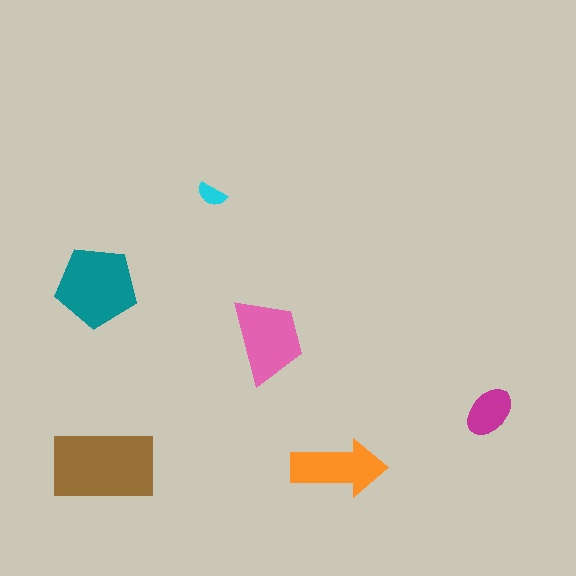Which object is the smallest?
The cyan semicircle.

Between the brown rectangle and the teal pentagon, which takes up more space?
The brown rectangle.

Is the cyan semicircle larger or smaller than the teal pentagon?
Smaller.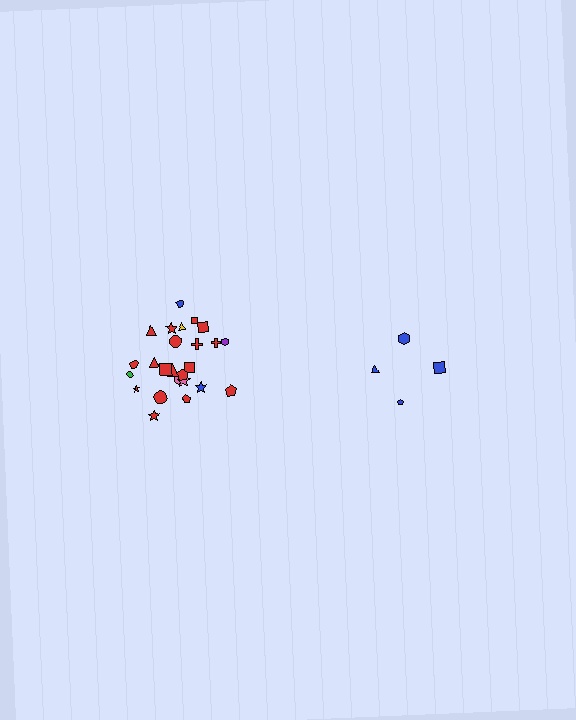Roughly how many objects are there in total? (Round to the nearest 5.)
Roughly 30 objects in total.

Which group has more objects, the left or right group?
The left group.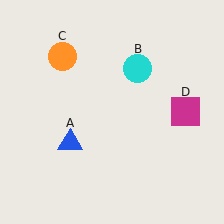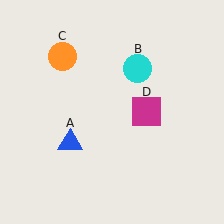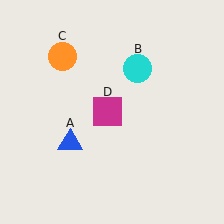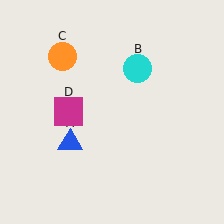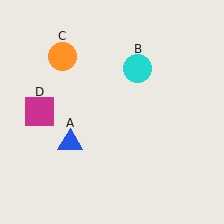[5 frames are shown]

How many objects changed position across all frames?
1 object changed position: magenta square (object D).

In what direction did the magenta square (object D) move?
The magenta square (object D) moved left.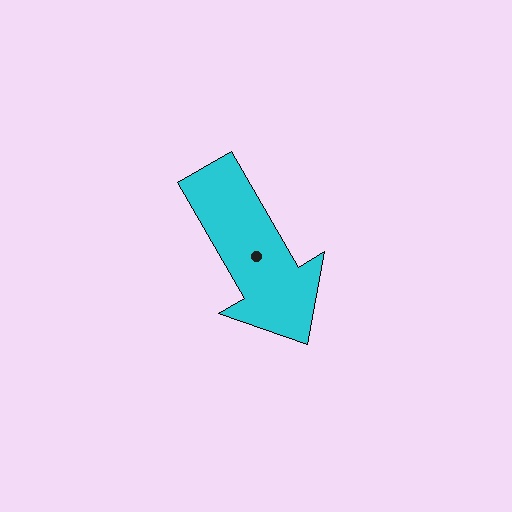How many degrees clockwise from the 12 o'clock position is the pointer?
Approximately 150 degrees.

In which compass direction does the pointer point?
Southeast.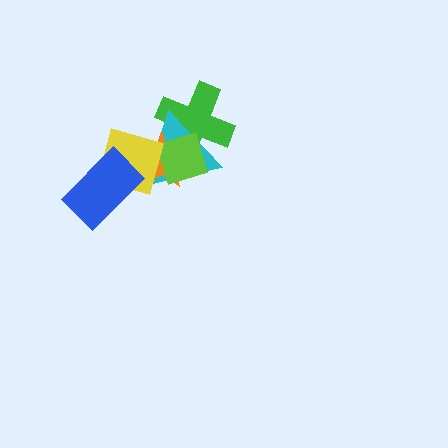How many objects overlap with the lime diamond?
4 objects overlap with the lime diamond.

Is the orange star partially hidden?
Yes, it is partially covered by another shape.